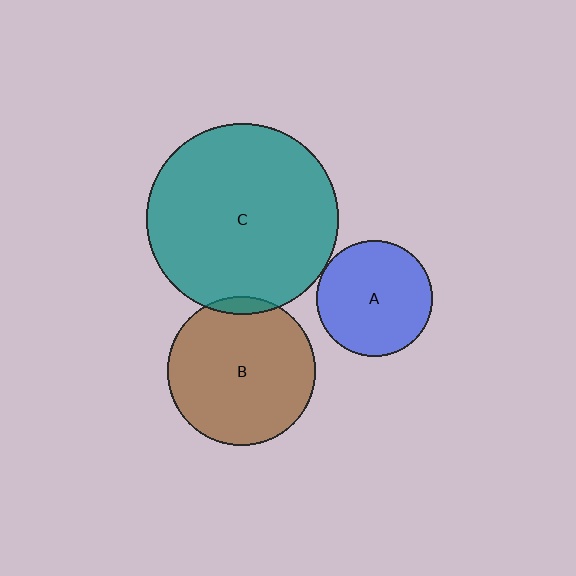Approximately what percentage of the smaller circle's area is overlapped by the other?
Approximately 5%.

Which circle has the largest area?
Circle C (teal).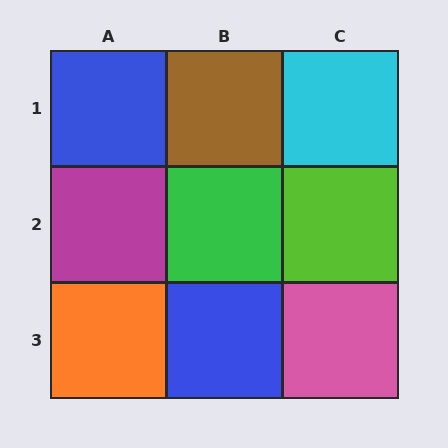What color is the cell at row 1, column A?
Blue.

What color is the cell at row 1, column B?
Brown.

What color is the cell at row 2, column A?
Magenta.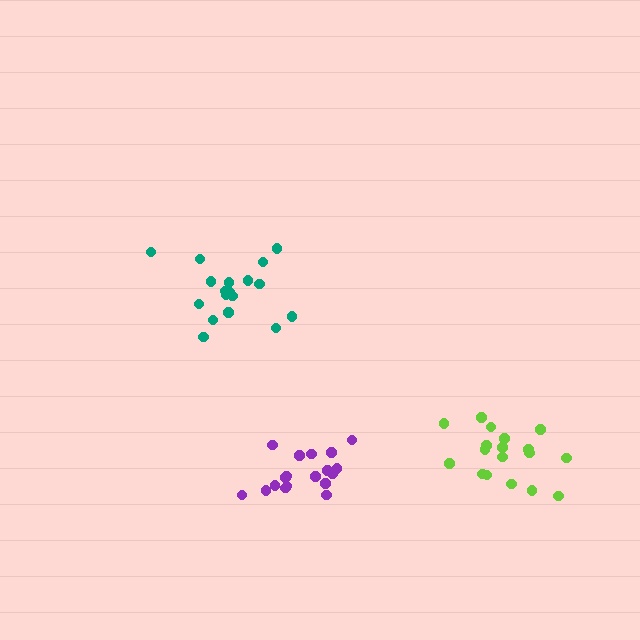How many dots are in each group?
Group 1: 18 dots, Group 2: 18 dots, Group 3: 18 dots (54 total).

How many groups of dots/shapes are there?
There are 3 groups.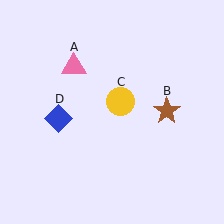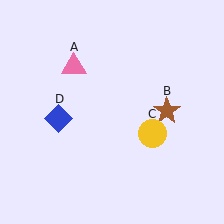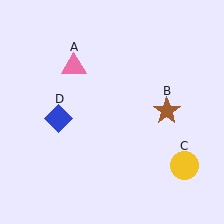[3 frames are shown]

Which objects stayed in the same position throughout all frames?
Pink triangle (object A) and brown star (object B) and blue diamond (object D) remained stationary.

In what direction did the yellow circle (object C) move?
The yellow circle (object C) moved down and to the right.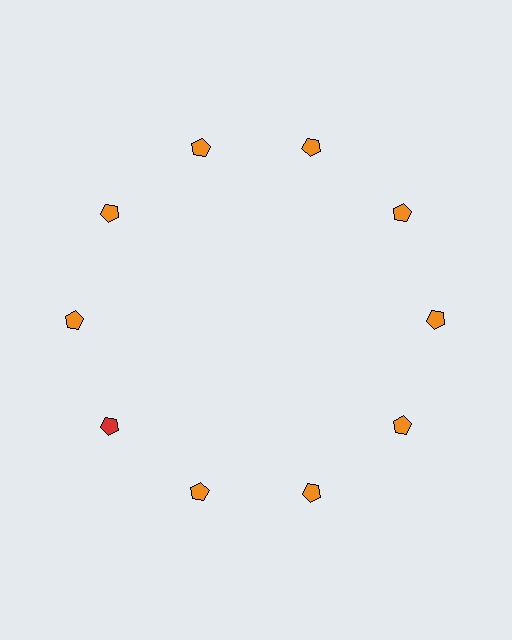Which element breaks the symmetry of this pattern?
The red pentagon at roughly the 8 o'clock position breaks the symmetry. All other shapes are orange pentagons.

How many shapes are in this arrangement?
There are 10 shapes arranged in a ring pattern.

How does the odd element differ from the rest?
It has a different color: red instead of orange.